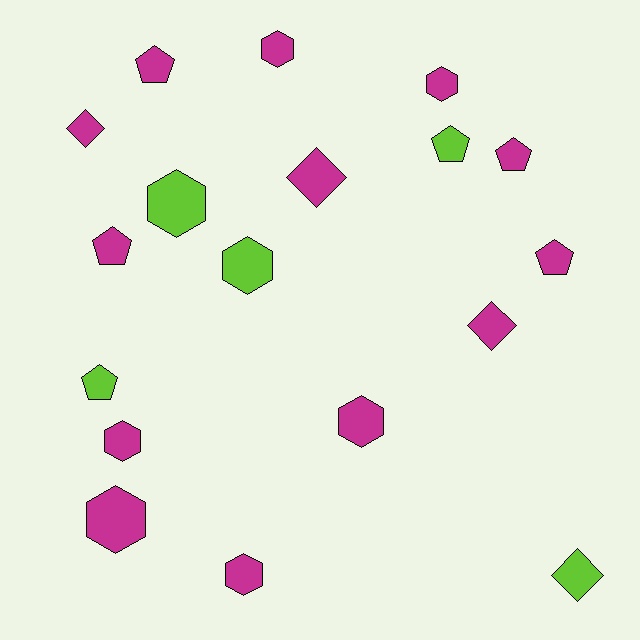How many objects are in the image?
There are 18 objects.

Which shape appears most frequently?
Hexagon, with 8 objects.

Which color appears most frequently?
Magenta, with 13 objects.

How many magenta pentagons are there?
There are 4 magenta pentagons.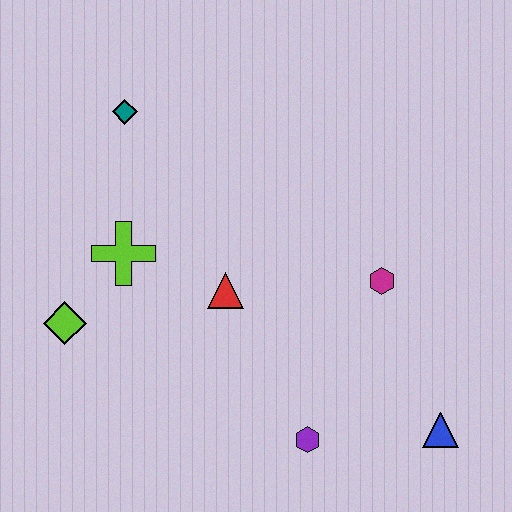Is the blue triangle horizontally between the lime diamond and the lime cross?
No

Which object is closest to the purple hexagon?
The blue triangle is closest to the purple hexagon.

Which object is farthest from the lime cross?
The blue triangle is farthest from the lime cross.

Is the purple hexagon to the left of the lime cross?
No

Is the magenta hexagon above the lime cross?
No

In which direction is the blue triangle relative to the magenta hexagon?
The blue triangle is below the magenta hexagon.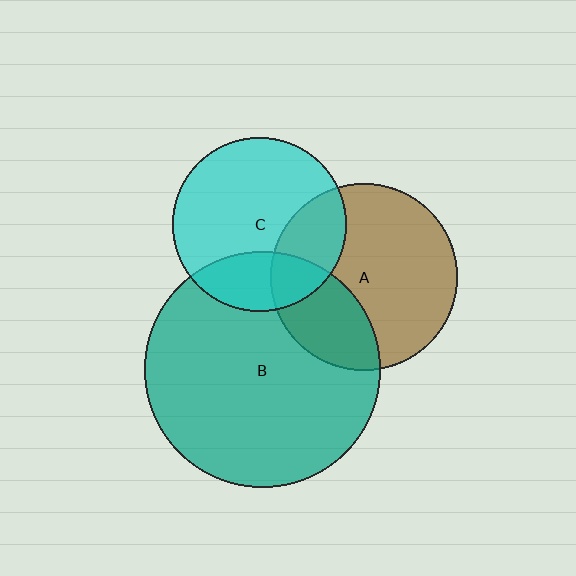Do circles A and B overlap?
Yes.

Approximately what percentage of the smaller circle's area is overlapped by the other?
Approximately 30%.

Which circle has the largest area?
Circle B (teal).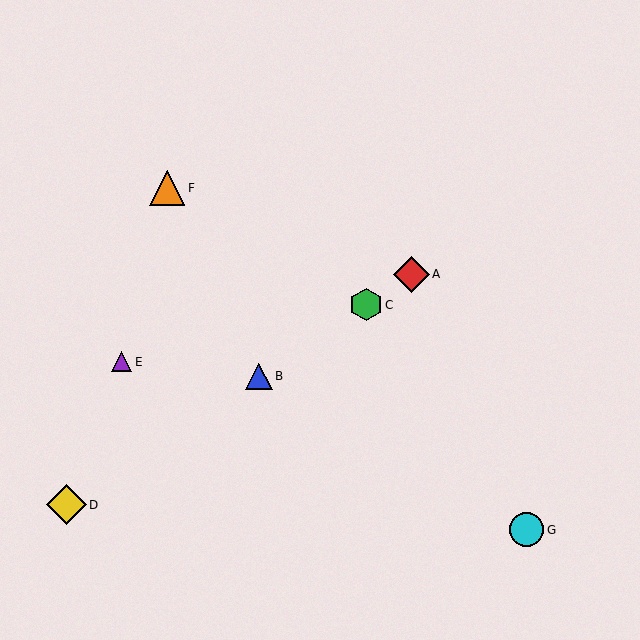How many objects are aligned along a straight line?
4 objects (A, B, C, D) are aligned along a straight line.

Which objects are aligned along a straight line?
Objects A, B, C, D are aligned along a straight line.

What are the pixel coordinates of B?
Object B is at (259, 376).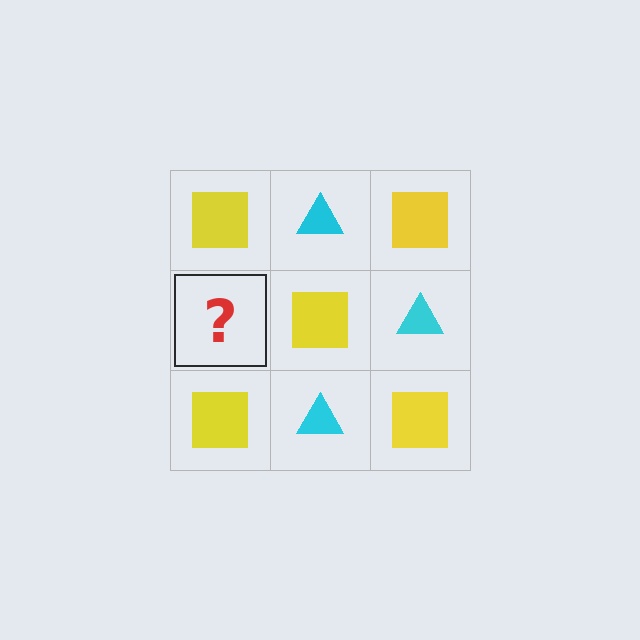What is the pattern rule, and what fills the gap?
The rule is that it alternates yellow square and cyan triangle in a checkerboard pattern. The gap should be filled with a cyan triangle.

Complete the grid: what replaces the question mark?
The question mark should be replaced with a cyan triangle.